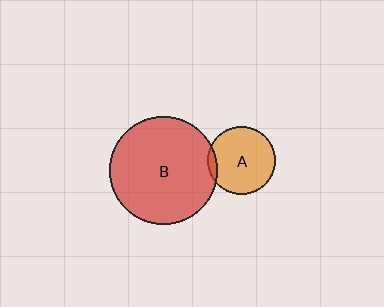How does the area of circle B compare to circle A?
Approximately 2.5 times.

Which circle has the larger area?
Circle B (red).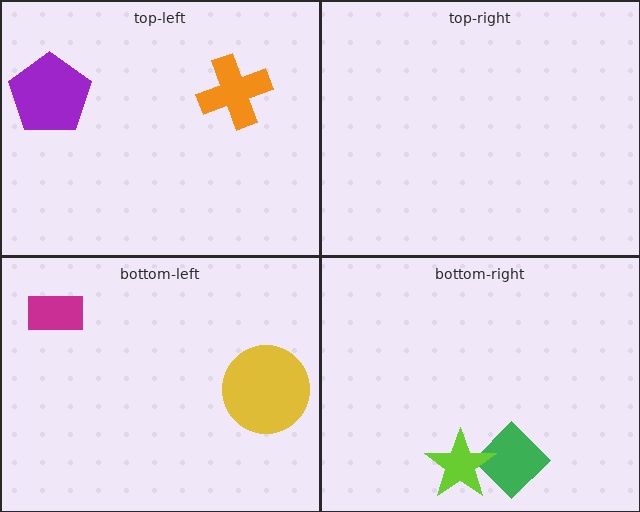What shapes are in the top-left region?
The orange cross, the purple pentagon.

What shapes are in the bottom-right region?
The green diamond, the lime star.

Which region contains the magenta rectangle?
The bottom-left region.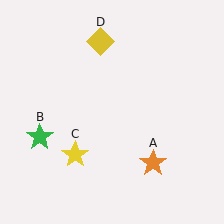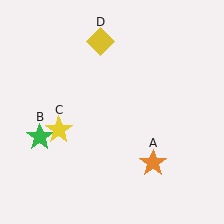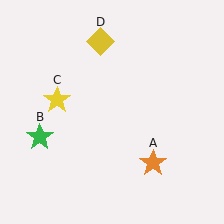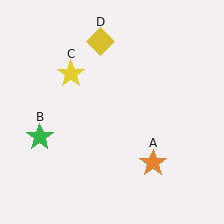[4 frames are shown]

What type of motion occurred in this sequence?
The yellow star (object C) rotated clockwise around the center of the scene.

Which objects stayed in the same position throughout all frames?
Orange star (object A) and green star (object B) and yellow diamond (object D) remained stationary.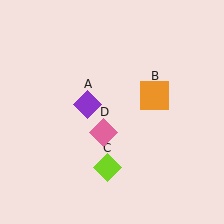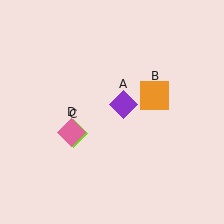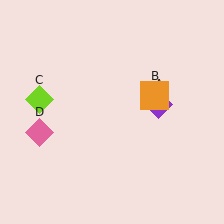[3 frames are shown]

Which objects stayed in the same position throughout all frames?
Orange square (object B) remained stationary.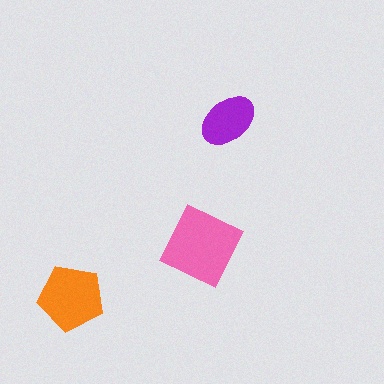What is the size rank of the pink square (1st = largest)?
1st.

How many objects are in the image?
There are 3 objects in the image.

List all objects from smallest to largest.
The purple ellipse, the orange pentagon, the pink square.